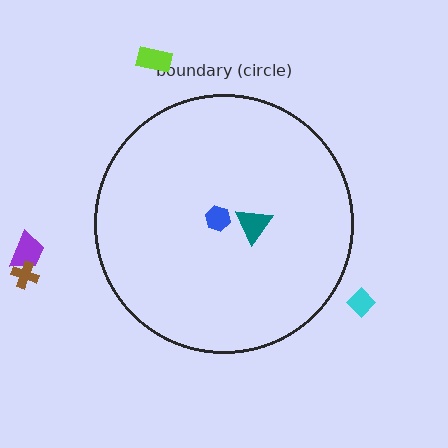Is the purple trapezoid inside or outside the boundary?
Outside.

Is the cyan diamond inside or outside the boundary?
Outside.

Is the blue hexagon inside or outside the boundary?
Inside.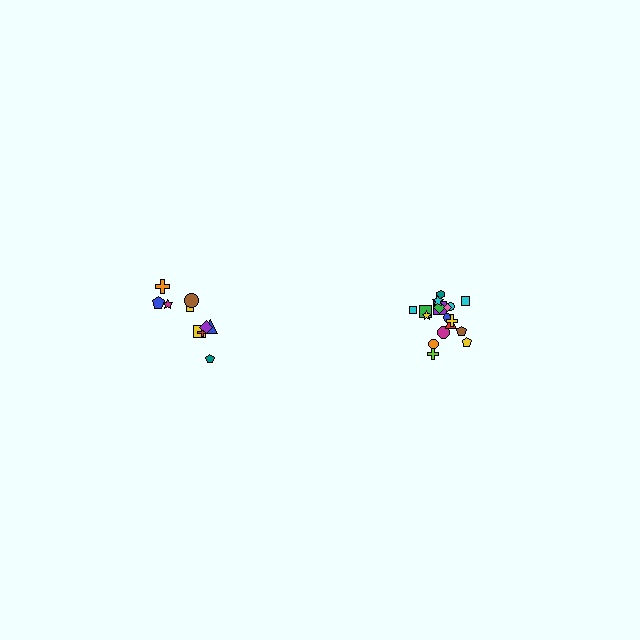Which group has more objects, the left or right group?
The right group.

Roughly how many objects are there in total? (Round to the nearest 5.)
Roughly 30 objects in total.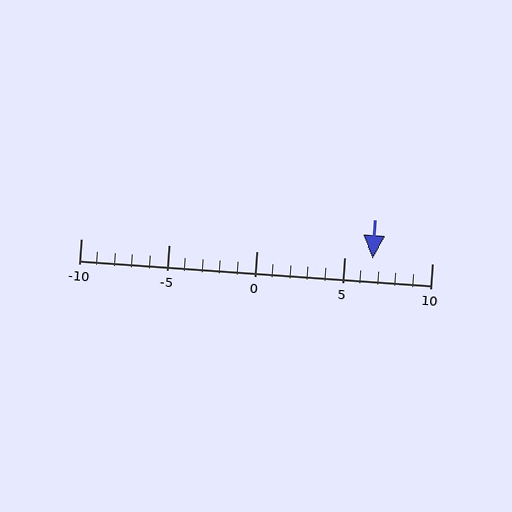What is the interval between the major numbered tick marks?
The major tick marks are spaced 5 units apart.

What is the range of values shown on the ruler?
The ruler shows values from -10 to 10.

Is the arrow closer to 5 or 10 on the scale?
The arrow is closer to 5.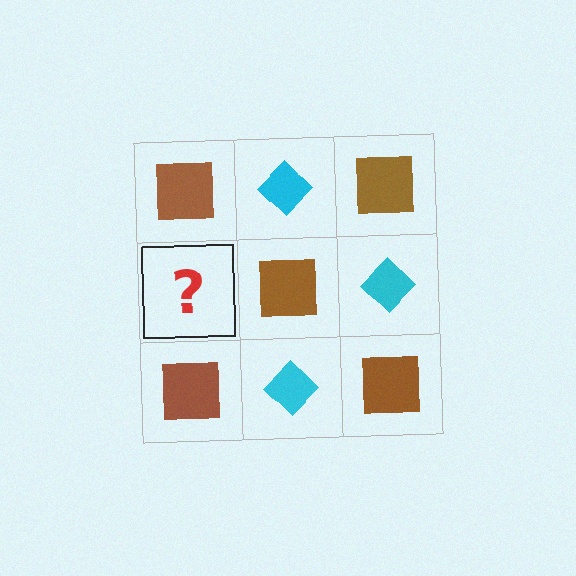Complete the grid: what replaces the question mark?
The question mark should be replaced with a cyan diamond.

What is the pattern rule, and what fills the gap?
The rule is that it alternates brown square and cyan diamond in a checkerboard pattern. The gap should be filled with a cyan diamond.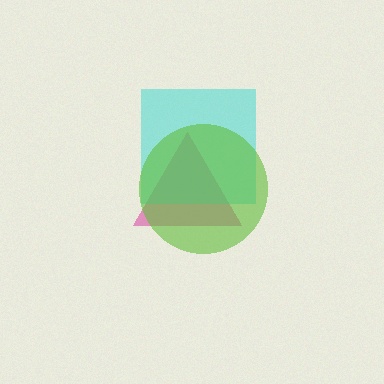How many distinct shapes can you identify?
There are 3 distinct shapes: a pink triangle, a cyan square, a lime circle.